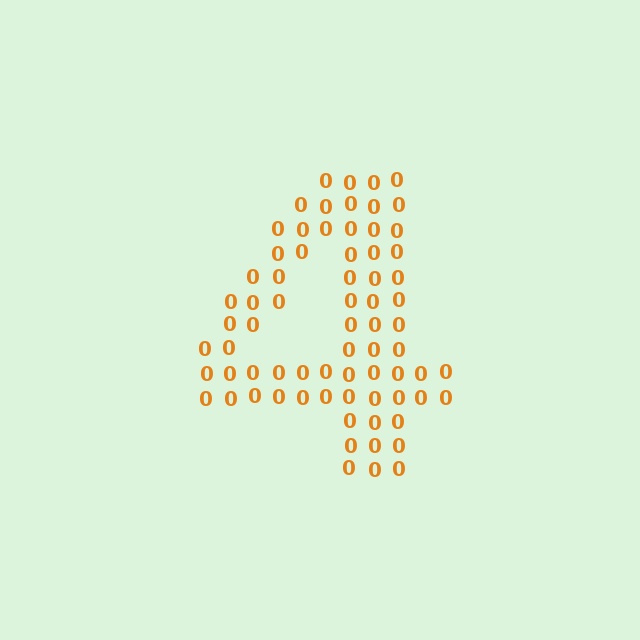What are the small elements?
The small elements are digit 0's.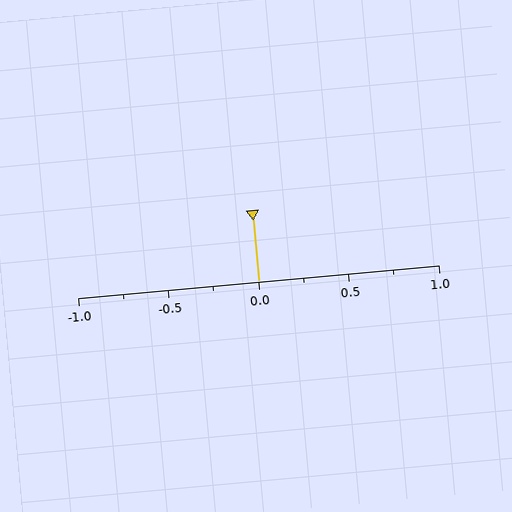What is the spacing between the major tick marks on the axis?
The major ticks are spaced 0.5 apart.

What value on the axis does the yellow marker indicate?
The marker indicates approximately 0.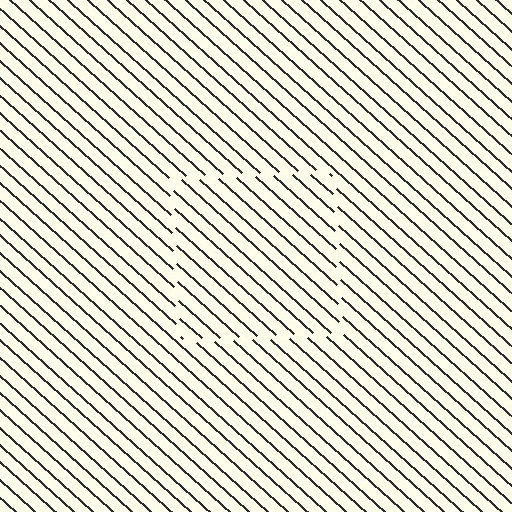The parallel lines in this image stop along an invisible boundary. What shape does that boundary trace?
An illusory square. The interior of the shape contains the same grating, shifted by half a period — the contour is defined by the phase discontinuity where line-ends from the inner and outer gratings abut.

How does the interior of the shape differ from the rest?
The interior of the shape contains the same grating, shifted by half a period — the contour is defined by the phase discontinuity where line-ends from the inner and outer gratings abut.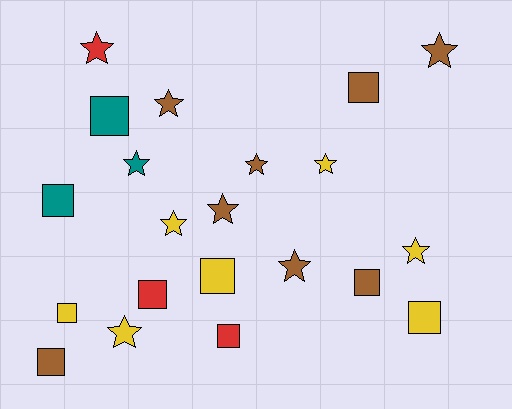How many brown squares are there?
There are 3 brown squares.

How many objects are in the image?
There are 21 objects.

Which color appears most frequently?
Brown, with 8 objects.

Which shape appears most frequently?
Star, with 11 objects.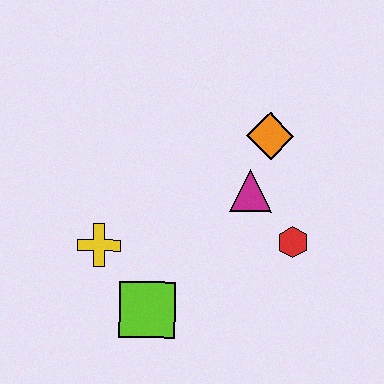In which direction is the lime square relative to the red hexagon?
The lime square is to the left of the red hexagon.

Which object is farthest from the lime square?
The orange diamond is farthest from the lime square.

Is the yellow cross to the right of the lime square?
No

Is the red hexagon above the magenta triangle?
No